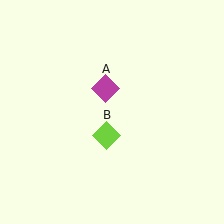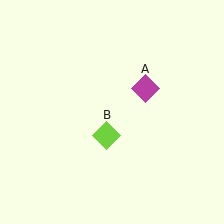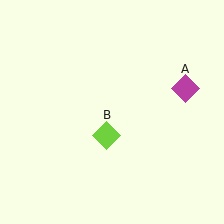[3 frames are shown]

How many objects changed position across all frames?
1 object changed position: magenta diamond (object A).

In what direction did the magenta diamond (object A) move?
The magenta diamond (object A) moved right.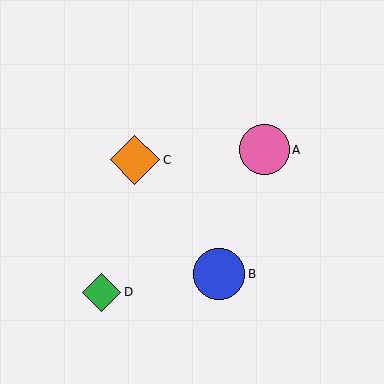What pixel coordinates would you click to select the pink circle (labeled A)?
Click at (264, 150) to select the pink circle A.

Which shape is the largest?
The blue circle (labeled B) is the largest.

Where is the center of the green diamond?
The center of the green diamond is at (101, 292).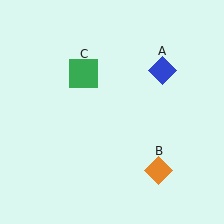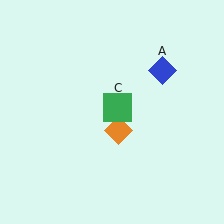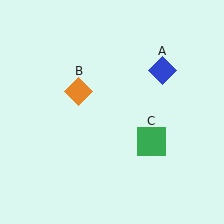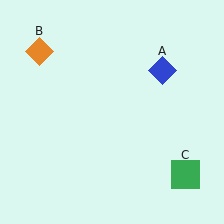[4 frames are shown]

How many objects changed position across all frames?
2 objects changed position: orange diamond (object B), green square (object C).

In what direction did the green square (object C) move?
The green square (object C) moved down and to the right.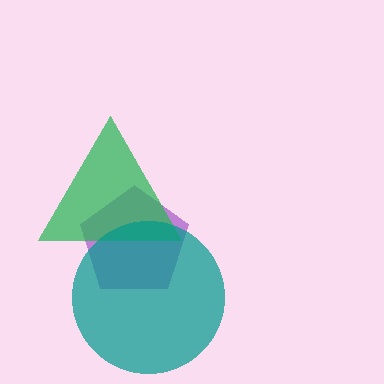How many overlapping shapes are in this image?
There are 3 overlapping shapes in the image.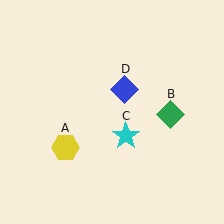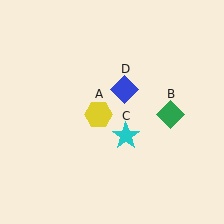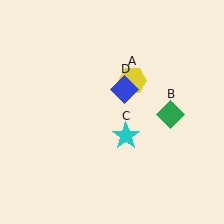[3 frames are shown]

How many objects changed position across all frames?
1 object changed position: yellow hexagon (object A).